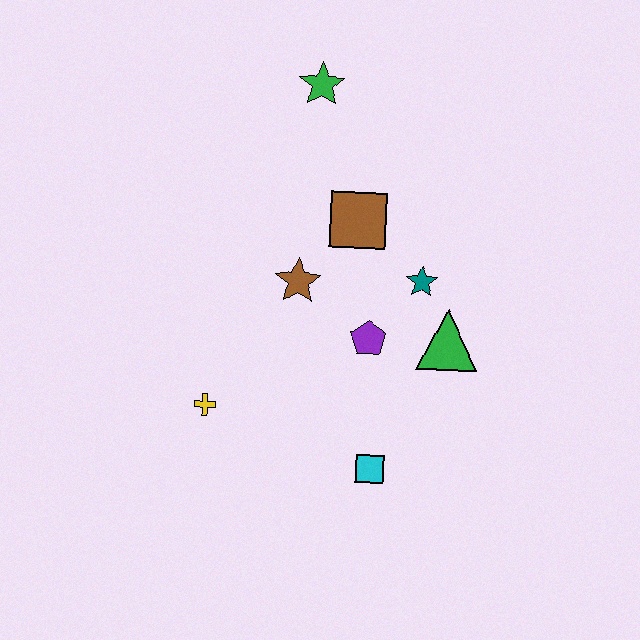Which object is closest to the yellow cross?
The brown star is closest to the yellow cross.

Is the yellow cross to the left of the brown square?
Yes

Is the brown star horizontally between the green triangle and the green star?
No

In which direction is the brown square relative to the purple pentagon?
The brown square is above the purple pentagon.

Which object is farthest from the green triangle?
The green star is farthest from the green triangle.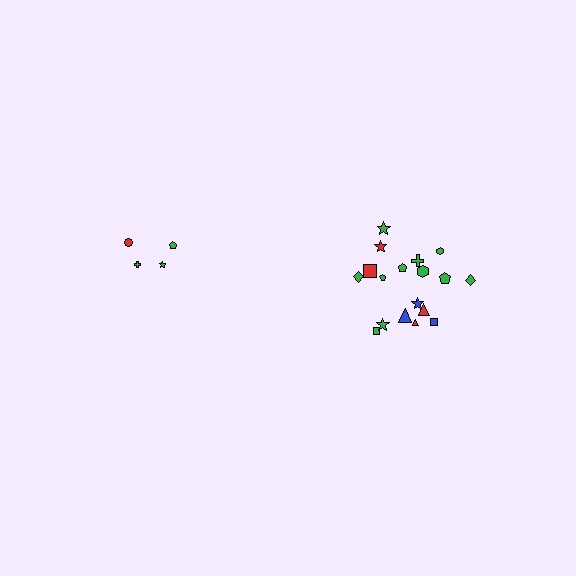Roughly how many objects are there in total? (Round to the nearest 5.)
Roughly 20 objects in total.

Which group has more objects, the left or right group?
The right group.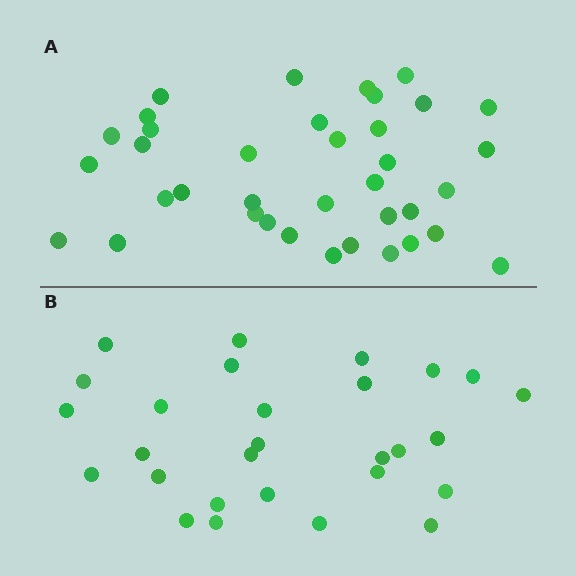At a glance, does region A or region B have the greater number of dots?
Region A (the top region) has more dots.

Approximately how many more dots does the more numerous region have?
Region A has roughly 8 or so more dots than region B.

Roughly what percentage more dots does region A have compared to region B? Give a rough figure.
About 30% more.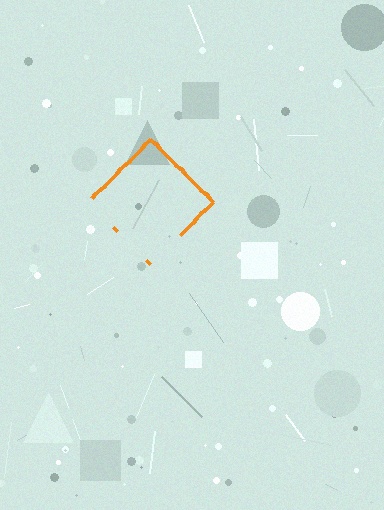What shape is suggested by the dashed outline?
The dashed outline suggests a diamond.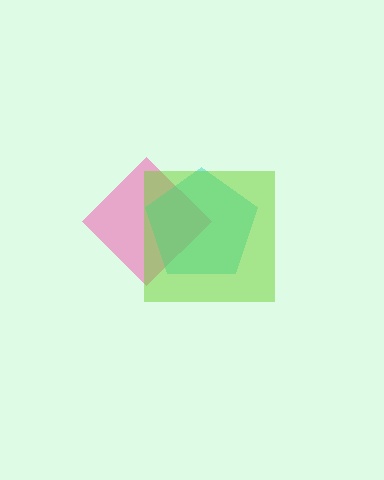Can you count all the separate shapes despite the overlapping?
Yes, there are 3 separate shapes.